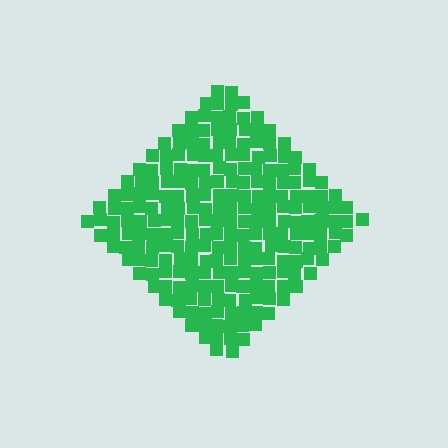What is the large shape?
The large shape is a diamond.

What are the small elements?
The small elements are squares.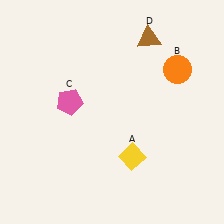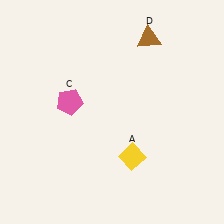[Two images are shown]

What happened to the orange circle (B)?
The orange circle (B) was removed in Image 2. It was in the top-right area of Image 1.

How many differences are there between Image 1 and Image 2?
There is 1 difference between the two images.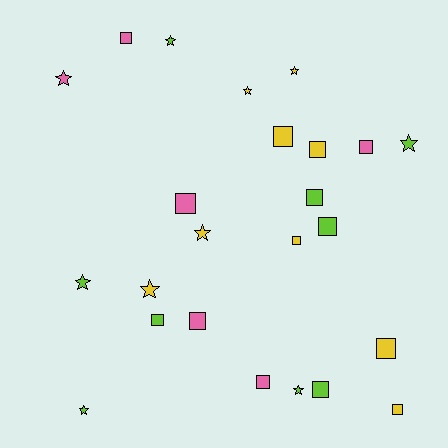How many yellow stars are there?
There are 4 yellow stars.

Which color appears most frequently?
Lime, with 9 objects.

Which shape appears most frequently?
Square, with 14 objects.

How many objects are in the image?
There are 24 objects.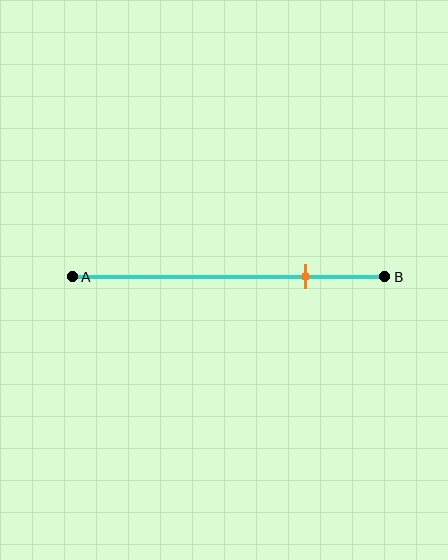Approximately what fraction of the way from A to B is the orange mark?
The orange mark is approximately 75% of the way from A to B.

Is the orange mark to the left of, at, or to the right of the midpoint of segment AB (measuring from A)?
The orange mark is to the right of the midpoint of segment AB.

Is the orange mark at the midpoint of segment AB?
No, the mark is at about 75% from A, not at the 50% midpoint.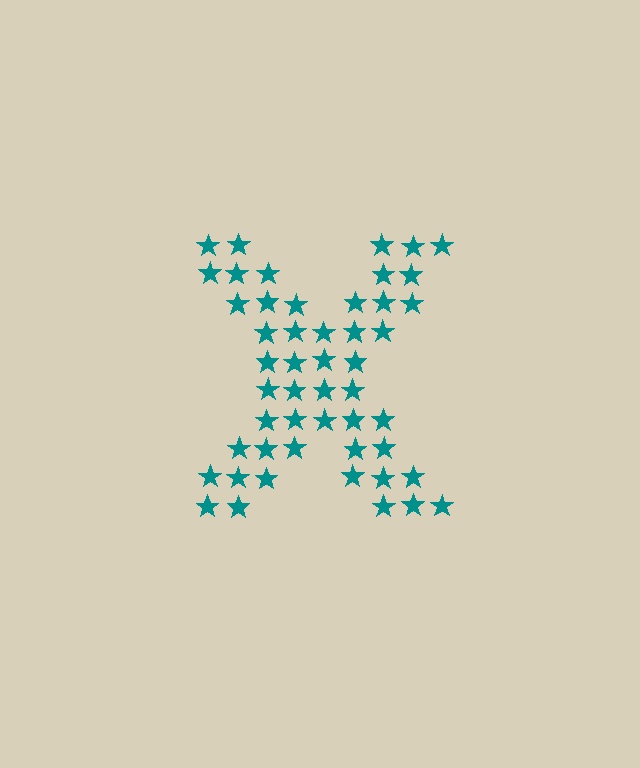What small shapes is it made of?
It is made of small stars.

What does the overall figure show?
The overall figure shows the letter X.